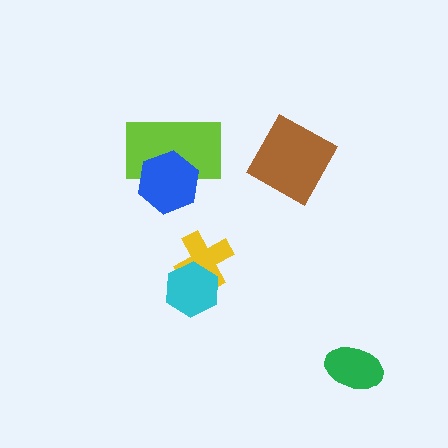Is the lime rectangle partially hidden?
Yes, it is partially covered by another shape.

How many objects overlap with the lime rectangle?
1 object overlaps with the lime rectangle.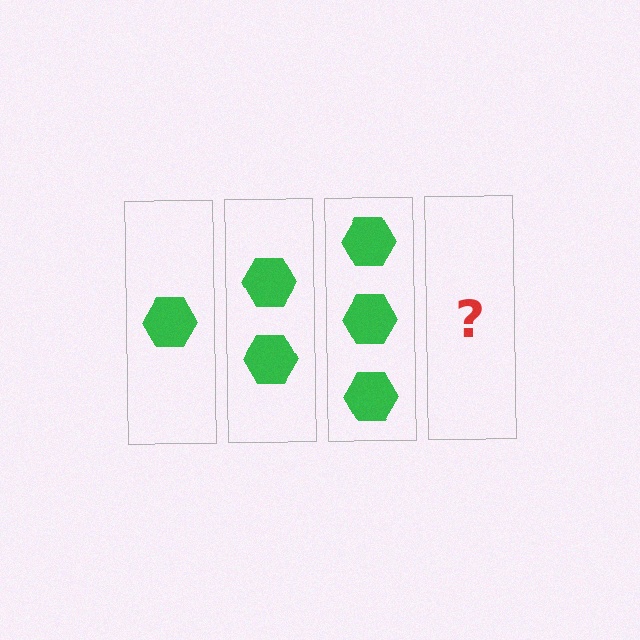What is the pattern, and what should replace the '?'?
The pattern is that each step adds one more hexagon. The '?' should be 4 hexagons.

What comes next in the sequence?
The next element should be 4 hexagons.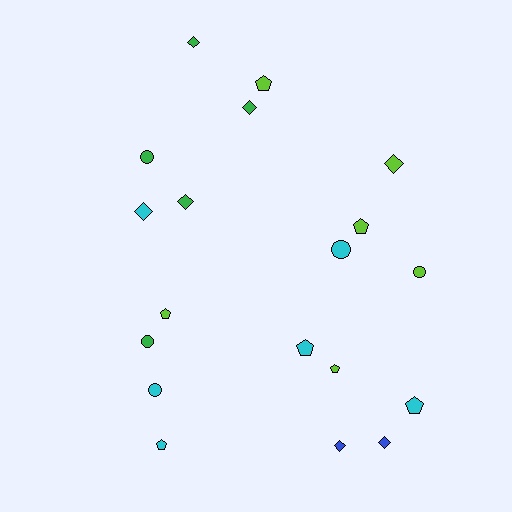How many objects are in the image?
There are 19 objects.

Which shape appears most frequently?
Pentagon, with 7 objects.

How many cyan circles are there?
There are 2 cyan circles.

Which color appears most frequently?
Cyan, with 6 objects.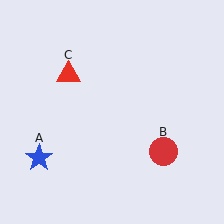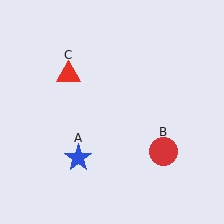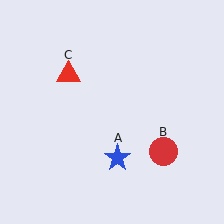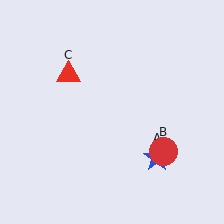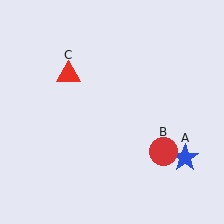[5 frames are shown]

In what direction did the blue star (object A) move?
The blue star (object A) moved right.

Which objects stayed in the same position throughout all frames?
Red circle (object B) and red triangle (object C) remained stationary.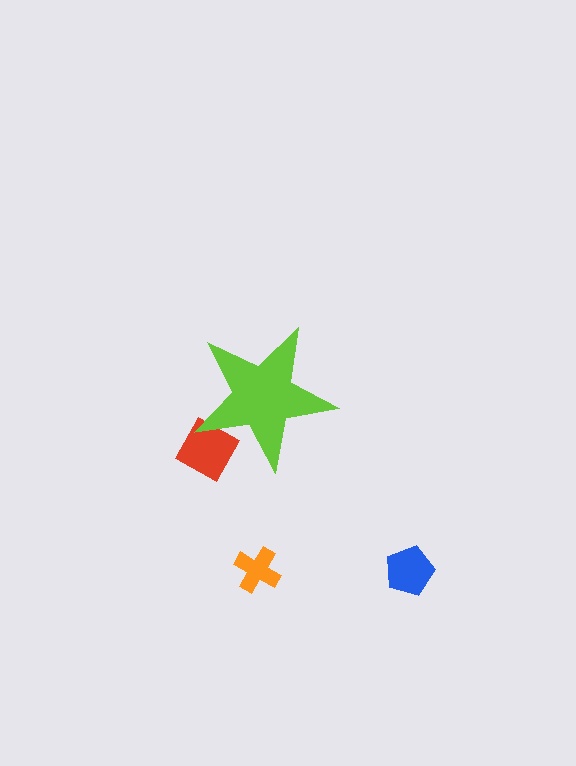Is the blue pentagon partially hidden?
No, the blue pentagon is fully visible.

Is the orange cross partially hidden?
No, the orange cross is fully visible.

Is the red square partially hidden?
Yes, the red square is partially hidden behind the lime star.